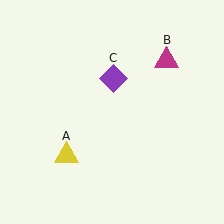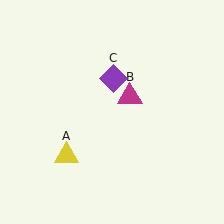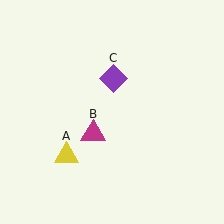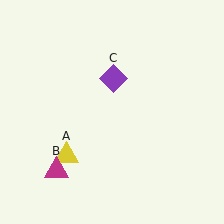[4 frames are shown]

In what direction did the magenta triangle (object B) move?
The magenta triangle (object B) moved down and to the left.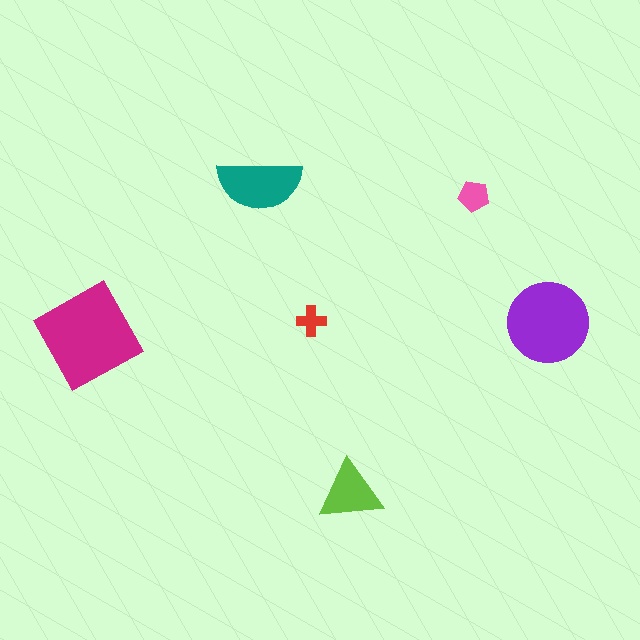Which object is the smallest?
The red cross.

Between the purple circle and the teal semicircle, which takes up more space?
The purple circle.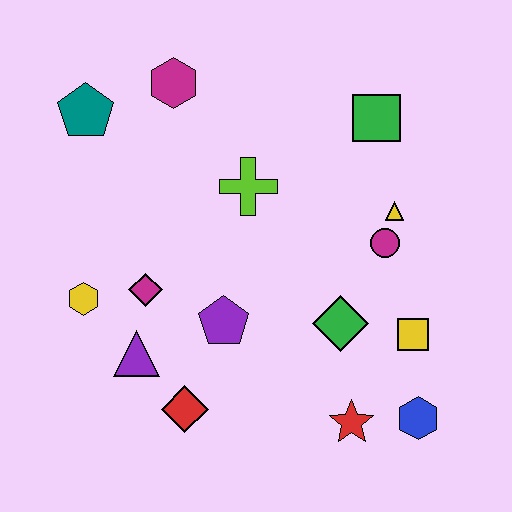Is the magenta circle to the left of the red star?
No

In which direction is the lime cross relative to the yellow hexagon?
The lime cross is to the right of the yellow hexagon.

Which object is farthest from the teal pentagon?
The blue hexagon is farthest from the teal pentagon.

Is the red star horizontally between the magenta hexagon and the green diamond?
No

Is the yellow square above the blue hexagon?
Yes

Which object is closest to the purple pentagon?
The magenta diamond is closest to the purple pentagon.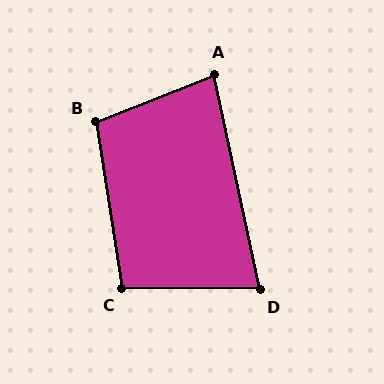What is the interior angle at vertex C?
Approximately 99 degrees (obtuse).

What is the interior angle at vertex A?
Approximately 81 degrees (acute).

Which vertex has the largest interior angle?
B, at approximately 103 degrees.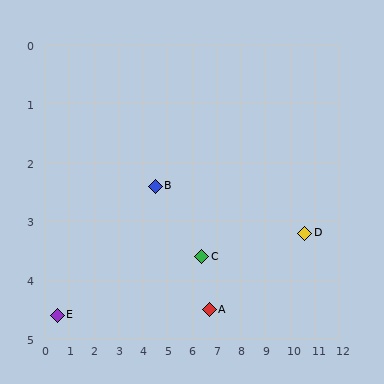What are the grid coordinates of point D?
Point D is at approximately (10.6, 3.2).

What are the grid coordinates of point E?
Point E is at approximately (0.5, 4.6).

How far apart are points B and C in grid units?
Points B and C are about 2.2 grid units apart.